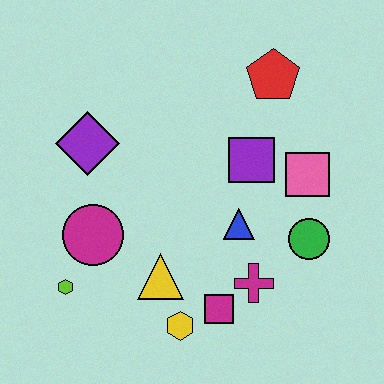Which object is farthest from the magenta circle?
The red pentagon is farthest from the magenta circle.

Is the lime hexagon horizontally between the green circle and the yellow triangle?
No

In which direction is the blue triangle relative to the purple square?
The blue triangle is below the purple square.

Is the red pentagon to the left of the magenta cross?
No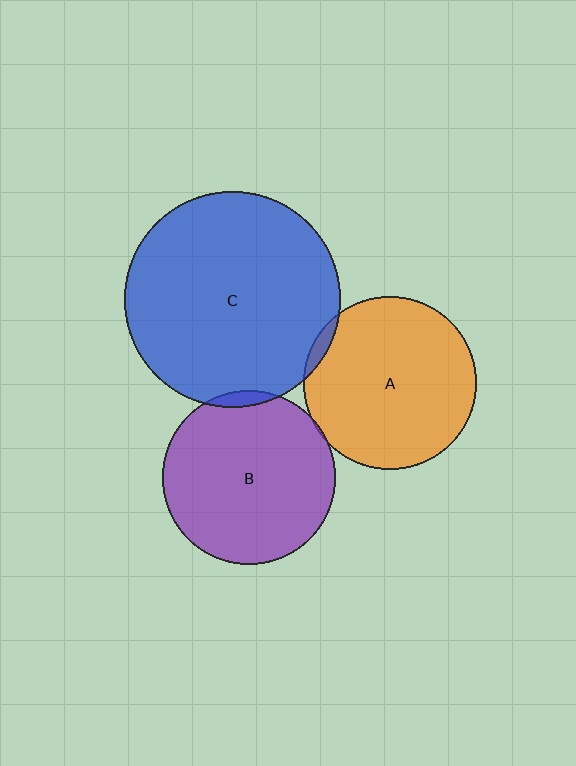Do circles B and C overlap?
Yes.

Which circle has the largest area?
Circle C (blue).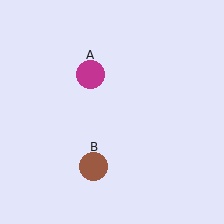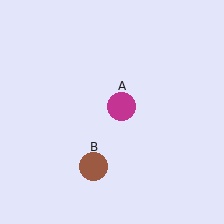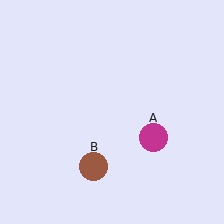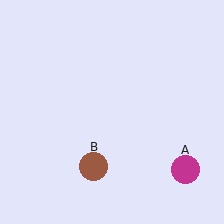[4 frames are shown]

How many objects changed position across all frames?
1 object changed position: magenta circle (object A).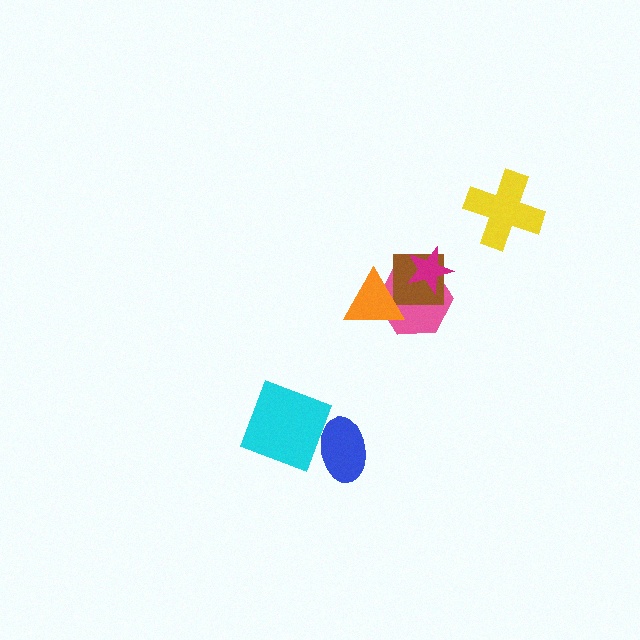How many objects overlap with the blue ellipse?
1 object overlaps with the blue ellipse.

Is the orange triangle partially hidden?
No, no other shape covers it.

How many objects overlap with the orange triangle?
2 objects overlap with the orange triangle.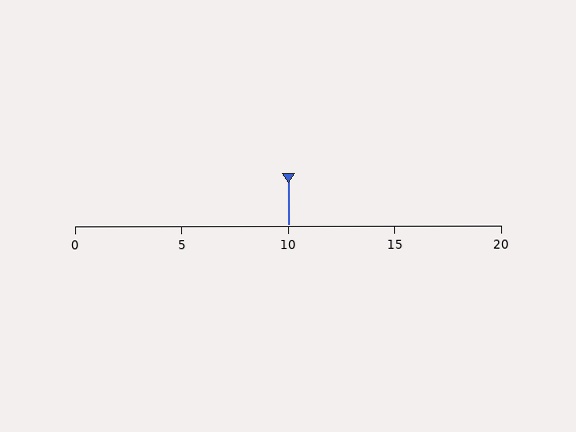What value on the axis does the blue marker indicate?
The marker indicates approximately 10.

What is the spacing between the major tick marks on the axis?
The major ticks are spaced 5 apart.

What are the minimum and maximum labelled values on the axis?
The axis runs from 0 to 20.